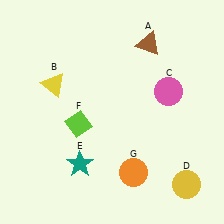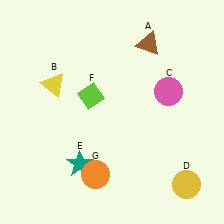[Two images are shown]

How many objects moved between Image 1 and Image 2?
2 objects moved between the two images.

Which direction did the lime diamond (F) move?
The lime diamond (F) moved up.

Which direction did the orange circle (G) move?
The orange circle (G) moved left.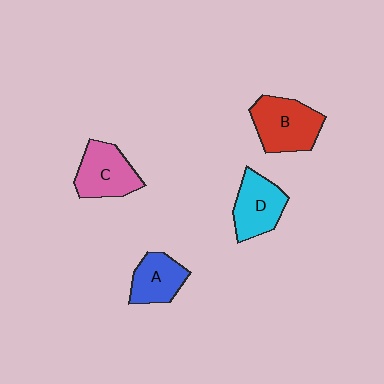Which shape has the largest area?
Shape B (red).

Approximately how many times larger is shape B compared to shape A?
Approximately 1.4 times.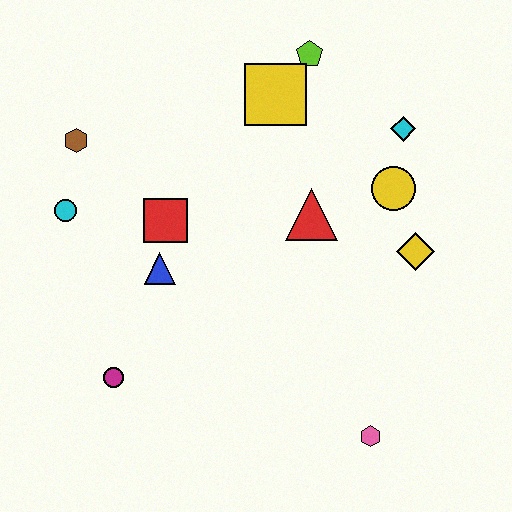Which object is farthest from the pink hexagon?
The brown hexagon is farthest from the pink hexagon.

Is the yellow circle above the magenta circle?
Yes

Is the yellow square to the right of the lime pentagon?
No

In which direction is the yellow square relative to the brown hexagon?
The yellow square is to the right of the brown hexagon.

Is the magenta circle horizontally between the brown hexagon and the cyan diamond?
Yes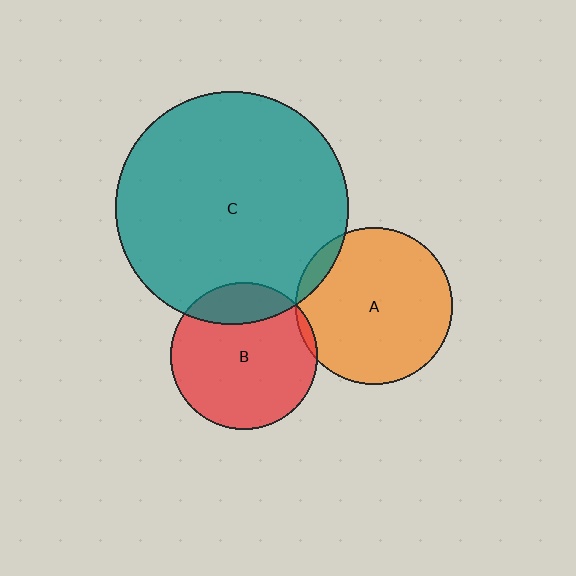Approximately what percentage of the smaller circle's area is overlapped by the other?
Approximately 5%.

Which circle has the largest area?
Circle C (teal).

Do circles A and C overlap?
Yes.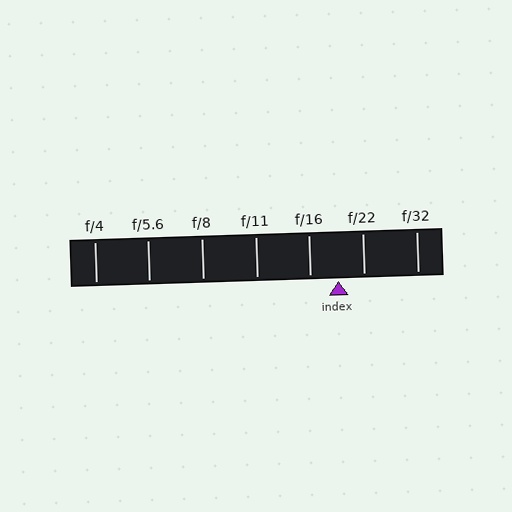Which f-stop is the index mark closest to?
The index mark is closest to f/22.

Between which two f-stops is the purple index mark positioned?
The index mark is between f/16 and f/22.